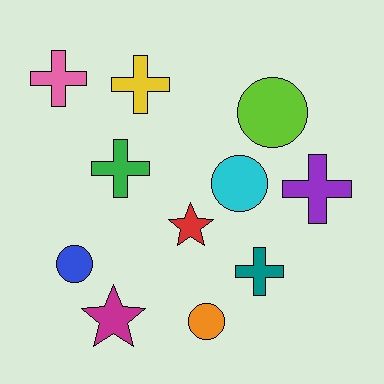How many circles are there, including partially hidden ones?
There are 4 circles.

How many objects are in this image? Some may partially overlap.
There are 11 objects.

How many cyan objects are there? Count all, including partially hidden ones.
There is 1 cyan object.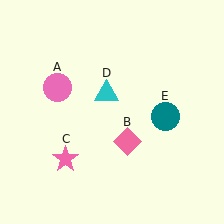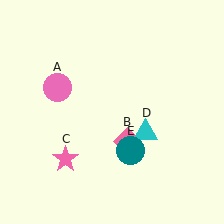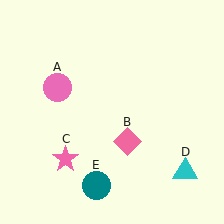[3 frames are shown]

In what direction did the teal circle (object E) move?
The teal circle (object E) moved down and to the left.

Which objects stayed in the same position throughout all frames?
Pink circle (object A) and pink diamond (object B) and pink star (object C) remained stationary.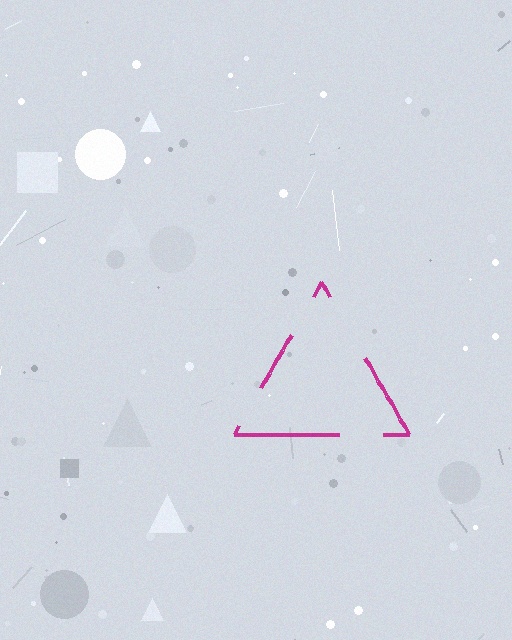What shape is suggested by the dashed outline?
The dashed outline suggests a triangle.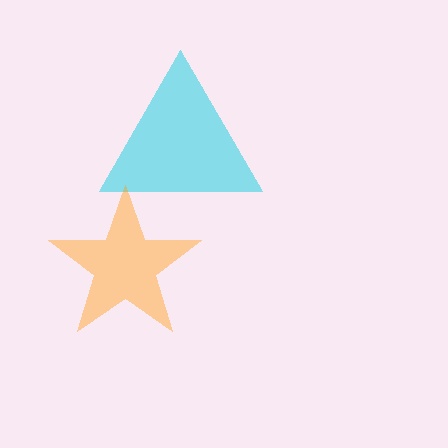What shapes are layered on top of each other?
The layered shapes are: a cyan triangle, an orange star.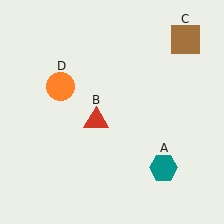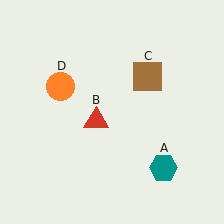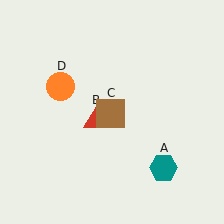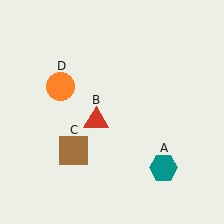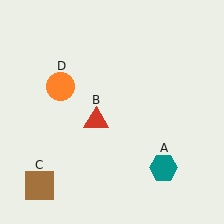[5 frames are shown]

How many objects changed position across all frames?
1 object changed position: brown square (object C).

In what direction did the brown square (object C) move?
The brown square (object C) moved down and to the left.